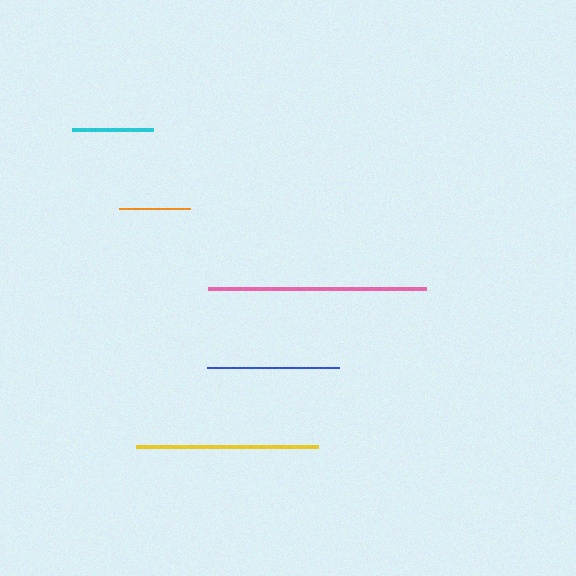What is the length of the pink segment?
The pink segment is approximately 218 pixels long.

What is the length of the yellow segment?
The yellow segment is approximately 182 pixels long.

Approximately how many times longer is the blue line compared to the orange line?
The blue line is approximately 1.9 times the length of the orange line.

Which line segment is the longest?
The pink line is the longest at approximately 218 pixels.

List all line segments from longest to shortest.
From longest to shortest: pink, yellow, blue, cyan, orange.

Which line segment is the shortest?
The orange line is the shortest at approximately 71 pixels.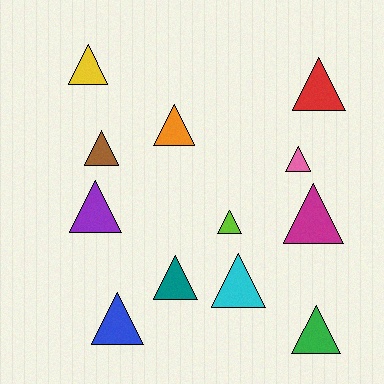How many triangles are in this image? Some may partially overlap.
There are 12 triangles.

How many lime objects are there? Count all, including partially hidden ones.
There is 1 lime object.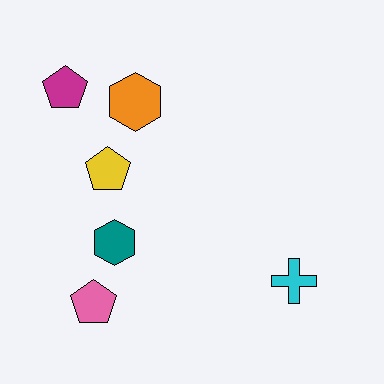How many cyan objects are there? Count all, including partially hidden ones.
There is 1 cyan object.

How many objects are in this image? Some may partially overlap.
There are 6 objects.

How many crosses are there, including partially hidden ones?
There is 1 cross.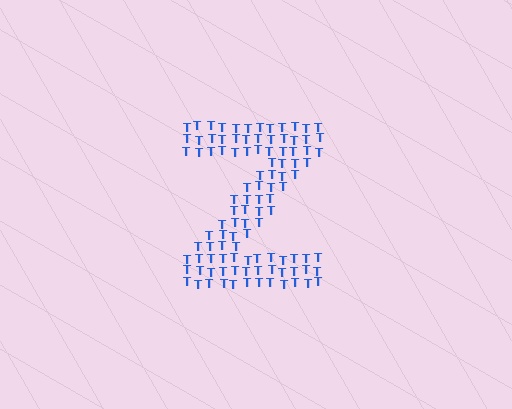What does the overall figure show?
The overall figure shows the letter Z.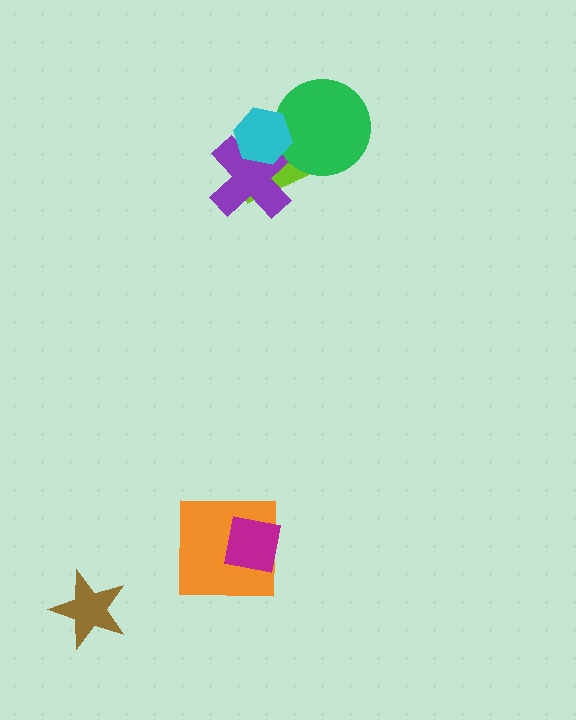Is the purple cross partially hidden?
Yes, it is partially covered by another shape.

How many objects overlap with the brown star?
0 objects overlap with the brown star.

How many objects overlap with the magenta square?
1 object overlaps with the magenta square.